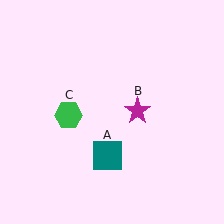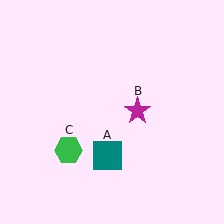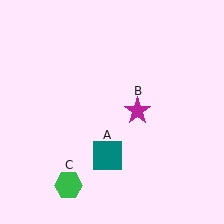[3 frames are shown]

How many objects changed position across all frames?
1 object changed position: green hexagon (object C).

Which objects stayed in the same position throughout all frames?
Teal square (object A) and magenta star (object B) remained stationary.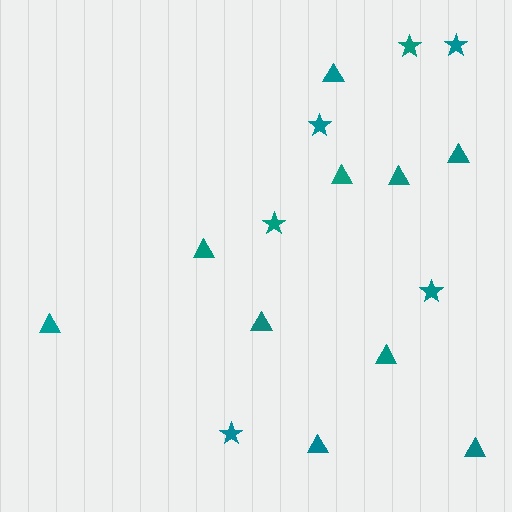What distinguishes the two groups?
There are 2 groups: one group of triangles (10) and one group of stars (6).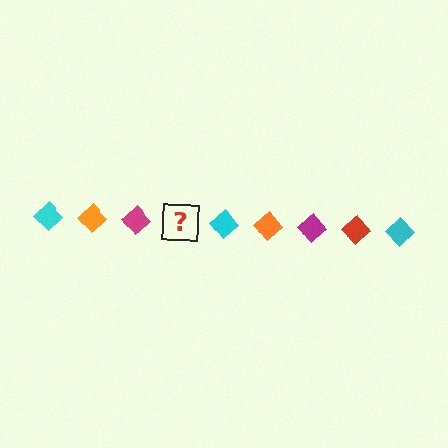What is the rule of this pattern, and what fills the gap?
The rule is that the pattern cycles through cyan, orange, magenta, red diamonds. The gap should be filled with a red diamond.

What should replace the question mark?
The question mark should be replaced with a red diamond.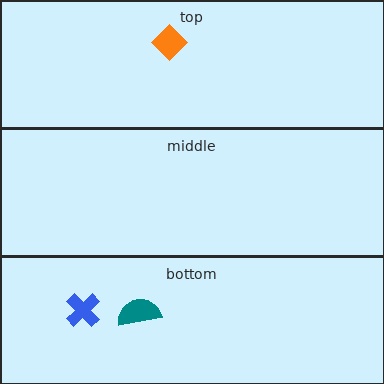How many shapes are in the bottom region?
2.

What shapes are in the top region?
The orange diamond.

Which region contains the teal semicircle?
The bottom region.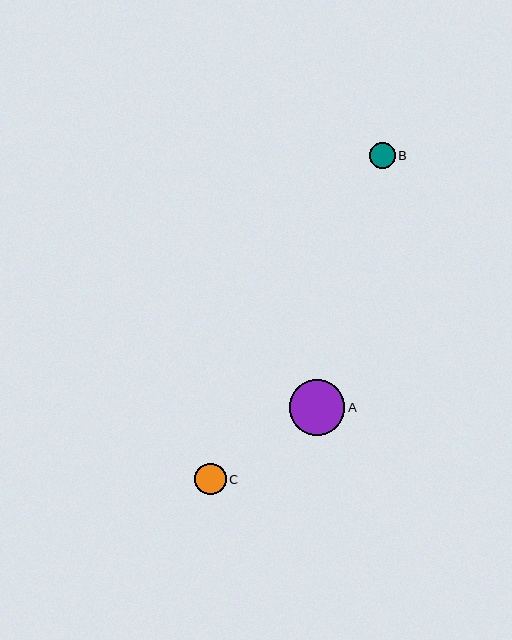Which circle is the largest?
Circle A is the largest with a size of approximately 55 pixels.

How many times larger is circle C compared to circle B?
Circle C is approximately 1.2 times the size of circle B.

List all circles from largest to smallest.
From largest to smallest: A, C, B.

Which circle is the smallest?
Circle B is the smallest with a size of approximately 26 pixels.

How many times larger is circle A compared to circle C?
Circle A is approximately 1.8 times the size of circle C.